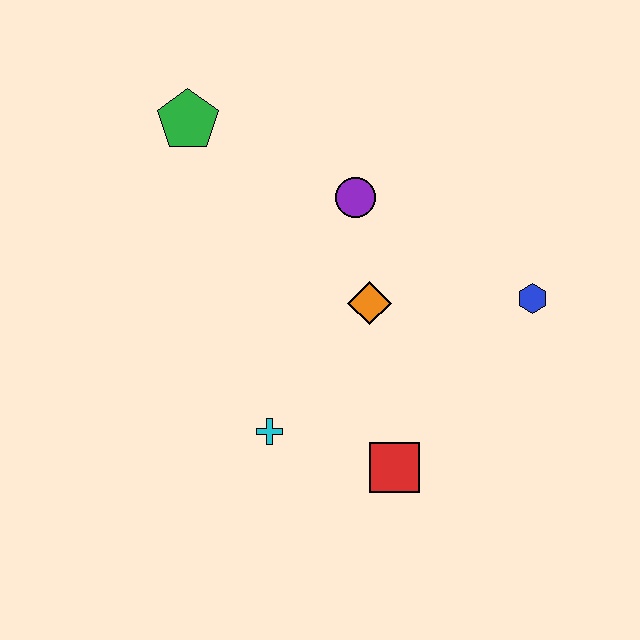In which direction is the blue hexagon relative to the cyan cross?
The blue hexagon is to the right of the cyan cross.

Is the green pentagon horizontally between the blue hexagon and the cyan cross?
No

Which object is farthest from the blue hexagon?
The green pentagon is farthest from the blue hexagon.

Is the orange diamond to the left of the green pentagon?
No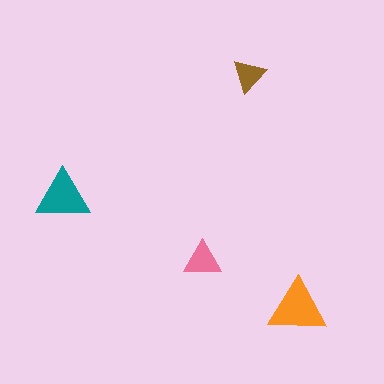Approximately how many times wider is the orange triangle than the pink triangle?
About 1.5 times wider.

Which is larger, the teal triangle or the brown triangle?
The teal one.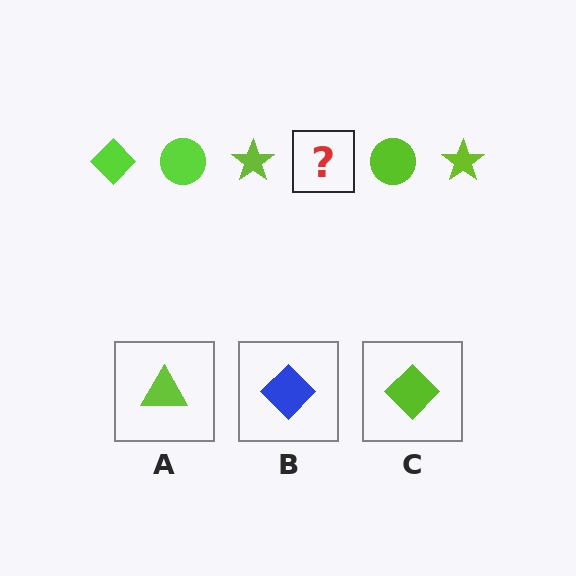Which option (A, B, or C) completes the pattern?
C.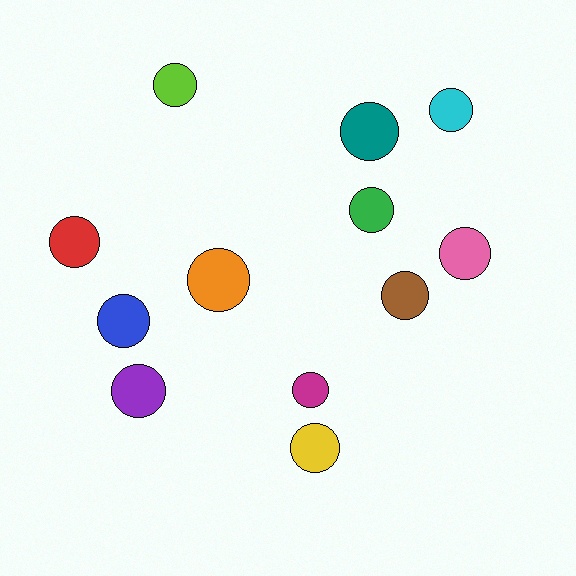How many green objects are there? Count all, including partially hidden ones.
There is 1 green object.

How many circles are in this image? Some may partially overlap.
There are 12 circles.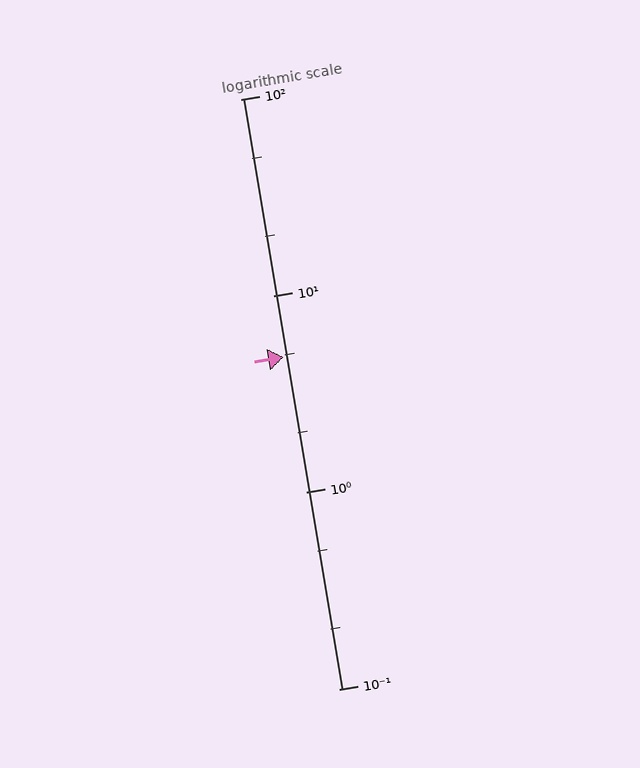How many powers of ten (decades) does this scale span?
The scale spans 3 decades, from 0.1 to 100.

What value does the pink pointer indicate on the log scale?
The pointer indicates approximately 4.9.